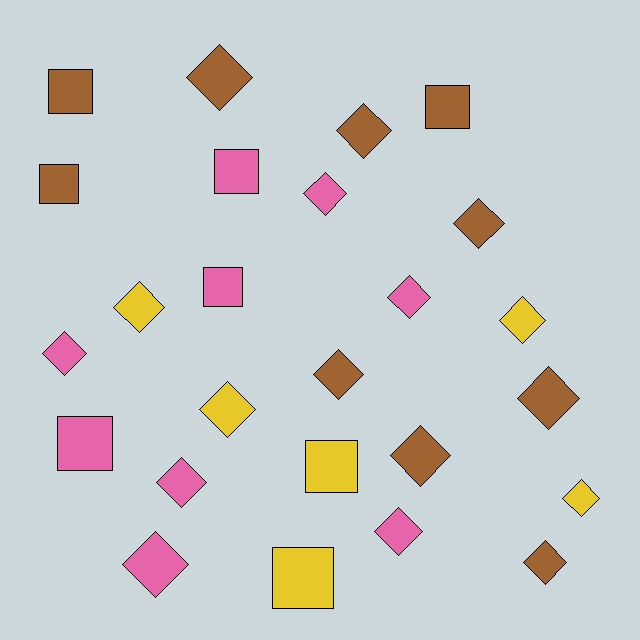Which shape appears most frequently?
Diamond, with 17 objects.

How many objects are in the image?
There are 25 objects.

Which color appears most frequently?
Brown, with 10 objects.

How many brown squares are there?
There are 3 brown squares.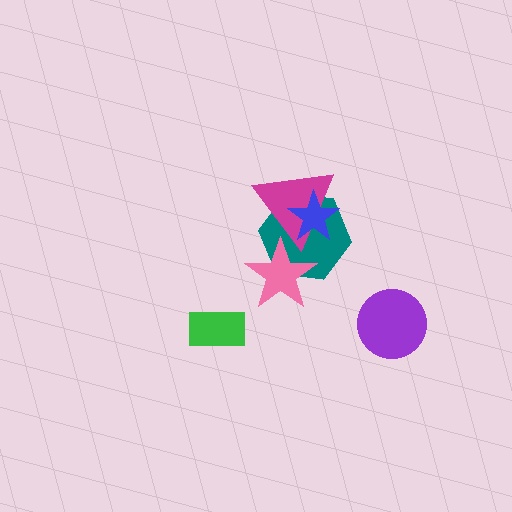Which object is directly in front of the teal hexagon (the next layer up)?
The magenta triangle is directly in front of the teal hexagon.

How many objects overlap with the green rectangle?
0 objects overlap with the green rectangle.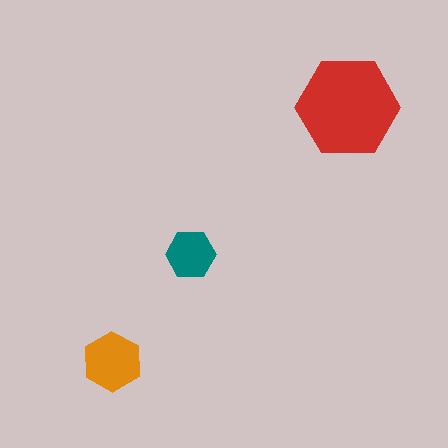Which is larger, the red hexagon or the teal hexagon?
The red one.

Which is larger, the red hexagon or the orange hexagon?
The red one.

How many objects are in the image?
There are 3 objects in the image.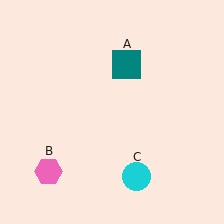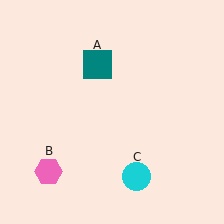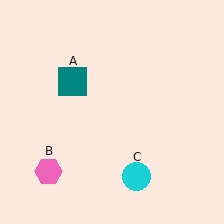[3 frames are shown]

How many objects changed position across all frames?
1 object changed position: teal square (object A).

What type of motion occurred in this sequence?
The teal square (object A) rotated counterclockwise around the center of the scene.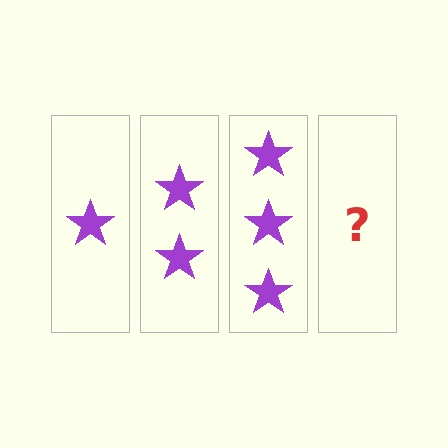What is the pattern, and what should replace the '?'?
The pattern is that each step adds one more star. The '?' should be 4 stars.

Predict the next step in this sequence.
The next step is 4 stars.